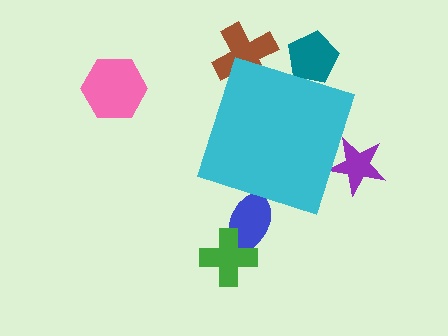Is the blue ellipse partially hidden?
Yes, the blue ellipse is partially hidden behind the cyan diamond.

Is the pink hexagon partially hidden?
No, the pink hexagon is fully visible.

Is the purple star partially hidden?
Yes, the purple star is partially hidden behind the cyan diamond.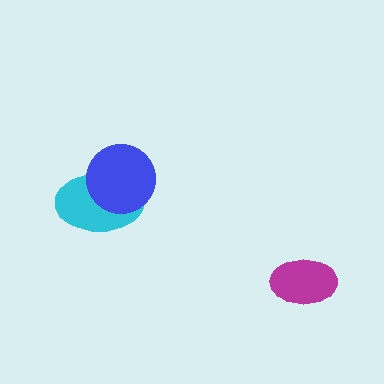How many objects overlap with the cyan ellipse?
1 object overlaps with the cyan ellipse.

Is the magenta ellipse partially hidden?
No, no other shape covers it.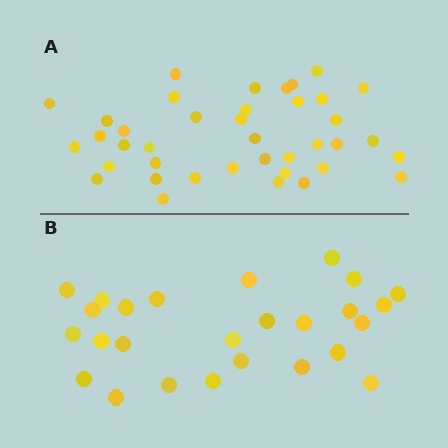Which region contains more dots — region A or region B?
Region A (the top region) has more dots.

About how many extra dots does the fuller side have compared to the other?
Region A has approximately 15 more dots than region B.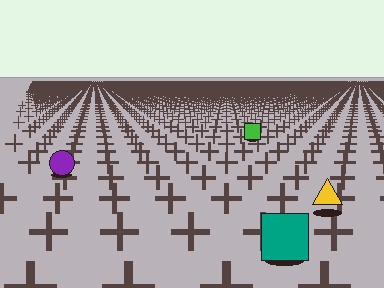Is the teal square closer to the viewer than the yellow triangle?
Yes. The teal square is closer — you can tell from the texture gradient: the ground texture is coarser near it.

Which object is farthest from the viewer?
The green square is farthest from the viewer. It appears smaller and the ground texture around it is denser.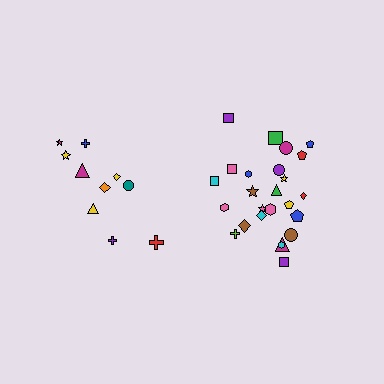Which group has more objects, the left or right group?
The right group.